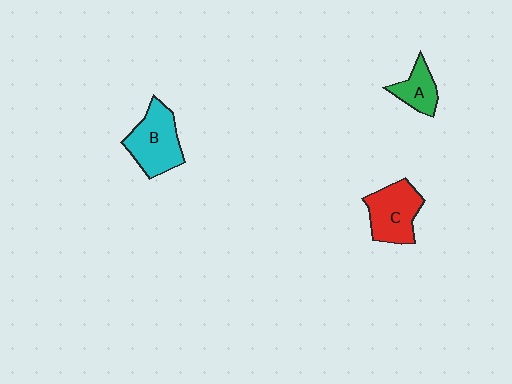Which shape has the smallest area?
Shape A (green).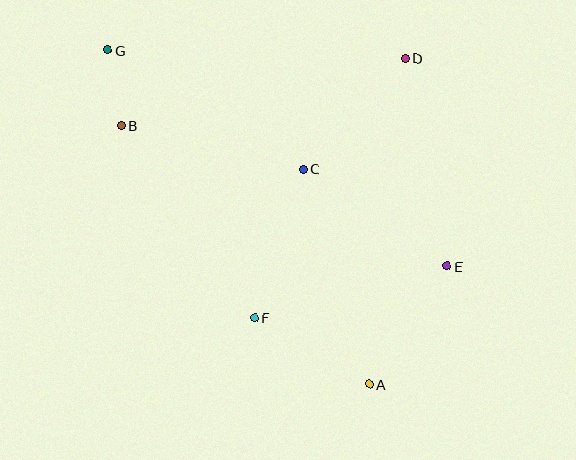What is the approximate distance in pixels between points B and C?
The distance between B and C is approximately 187 pixels.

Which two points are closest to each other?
Points B and G are closest to each other.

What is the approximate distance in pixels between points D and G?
The distance between D and G is approximately 298 pixels.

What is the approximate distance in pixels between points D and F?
The distance between D and F is approximately 300 pixels.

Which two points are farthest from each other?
Points A and G are farthest from each other.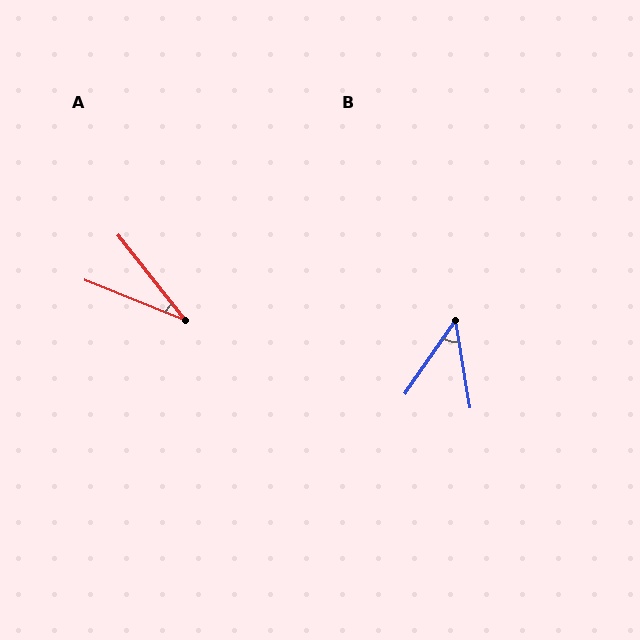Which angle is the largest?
B, at approximately 44 degrees.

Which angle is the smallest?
A, at approximately 30 degrees.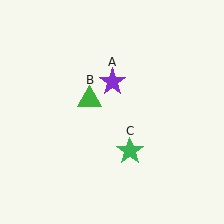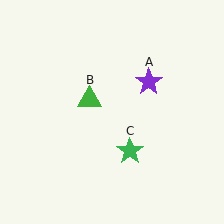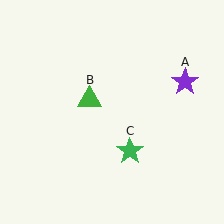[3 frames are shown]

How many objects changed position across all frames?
1 object changed position: purple star (object A).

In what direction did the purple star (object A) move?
The purple star (object A) moved right.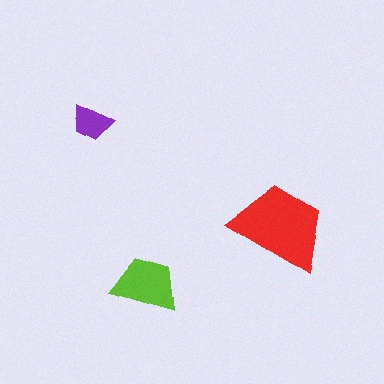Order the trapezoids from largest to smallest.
the red one, the lime one, the purple one.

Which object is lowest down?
The lime trapezoid is bottommost.